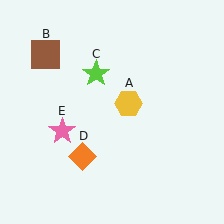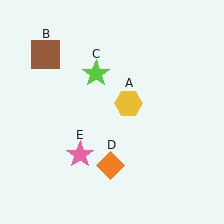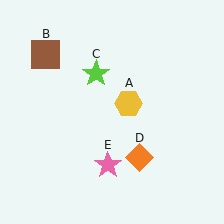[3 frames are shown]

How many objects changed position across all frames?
2 objects changed position: orange diamond (object D), pink star (object E).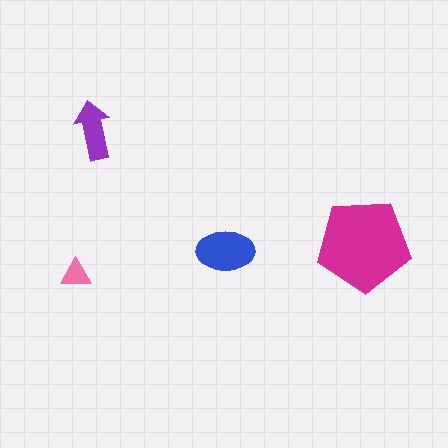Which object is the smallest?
The pink triangle.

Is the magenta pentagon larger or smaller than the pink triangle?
Larger.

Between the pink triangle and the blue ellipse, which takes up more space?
The blue ellipse.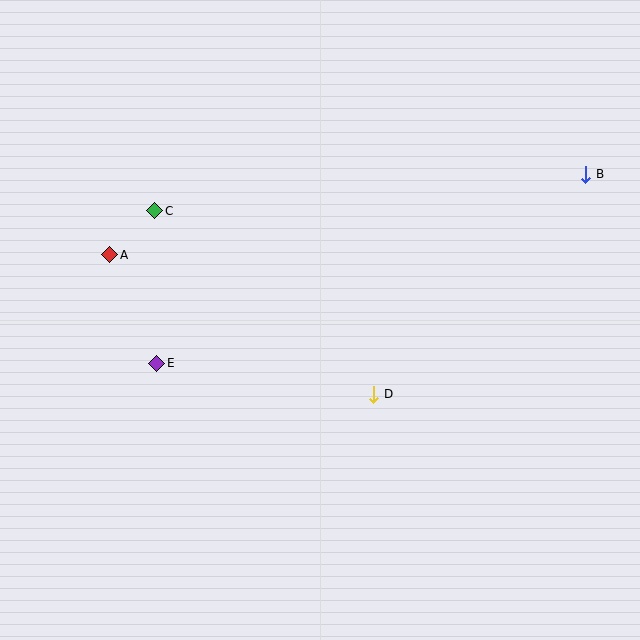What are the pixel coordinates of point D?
Point D is at (374, 394).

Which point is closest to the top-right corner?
Point B is closest to the top-right corner.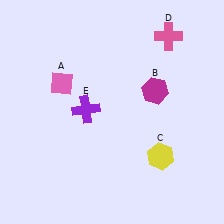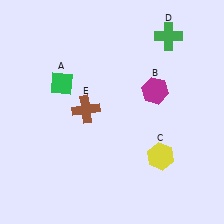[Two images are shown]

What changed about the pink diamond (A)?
In Image 1, A is pink. In Image 2, it changed to green.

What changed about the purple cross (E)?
In Image 1, E is purple. In Image 2, it changed to brown.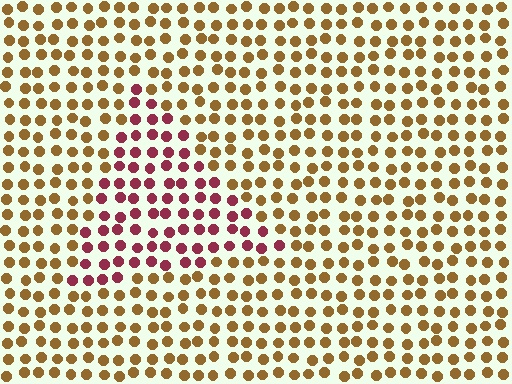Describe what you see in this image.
The image is filled with small brown elements in a uniform arrangement. A triangle-shaped region is visible where the elements are tinted to a slightly different hue, forming a subtle color boundary.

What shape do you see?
I see a triangle.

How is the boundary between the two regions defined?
The boundary is defined purely by a slight shift in hue (about 54 degrees). Spacing, size, and orientation are identical on both sides.